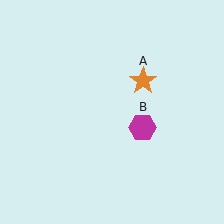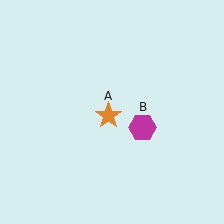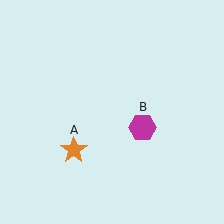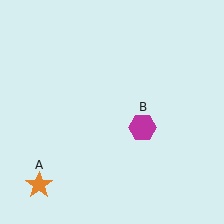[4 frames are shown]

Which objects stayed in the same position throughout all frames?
Magenta hexagon (object B) remained stationary.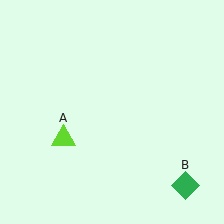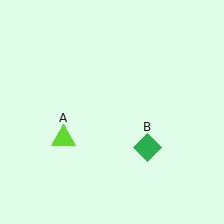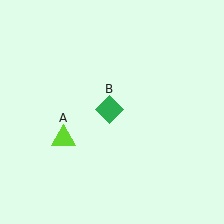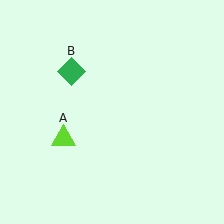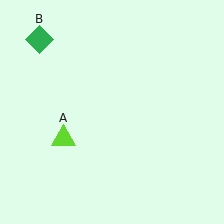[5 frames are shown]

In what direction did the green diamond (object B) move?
The green diamond (object B) moved up and to the left.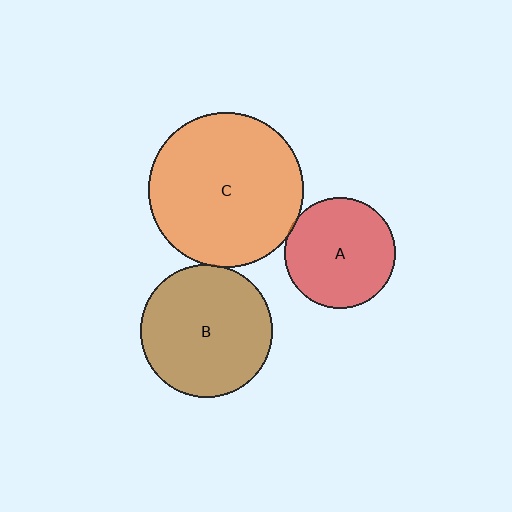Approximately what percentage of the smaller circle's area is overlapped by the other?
Approximately 5%.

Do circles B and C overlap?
Yes.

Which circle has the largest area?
Circle C (orange).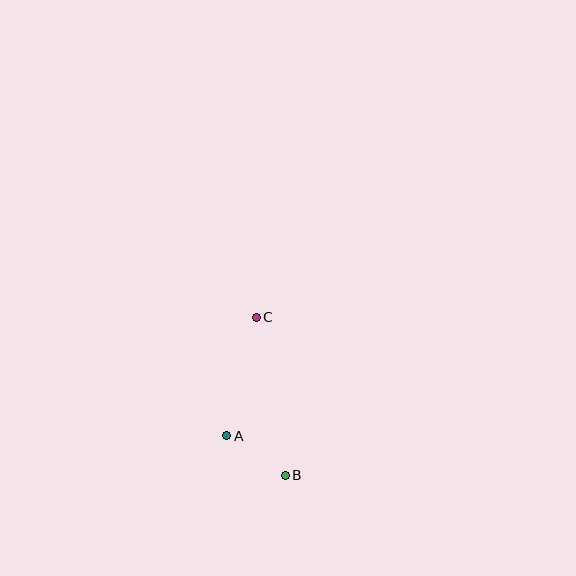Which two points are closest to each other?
Points A and B are closest to each other.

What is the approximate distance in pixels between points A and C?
The distance between A and C is approximately 122 pixels.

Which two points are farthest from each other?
Points B and C are farthest from each other.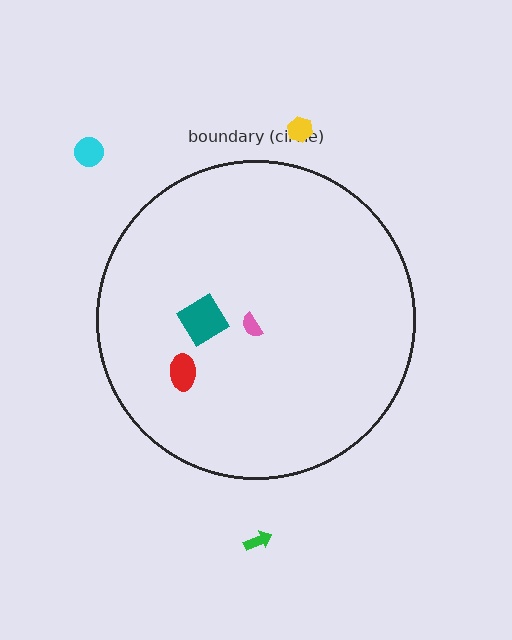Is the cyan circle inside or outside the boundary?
Outside.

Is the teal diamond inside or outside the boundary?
Inside.